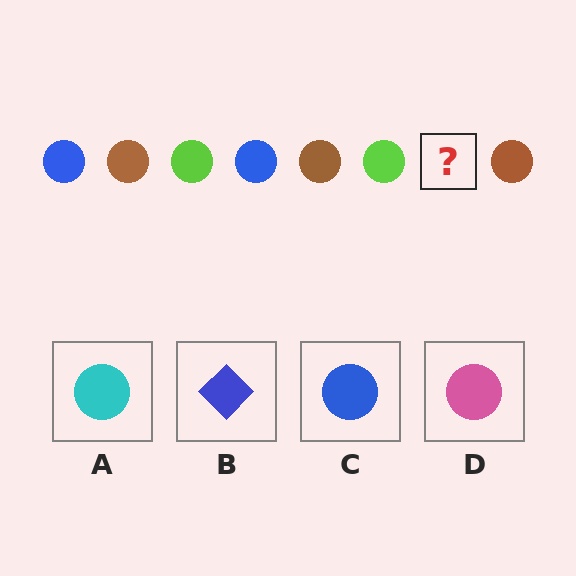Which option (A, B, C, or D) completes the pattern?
C.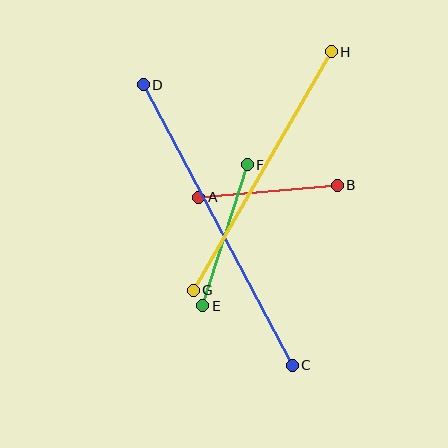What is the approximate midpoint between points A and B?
The midpoint is at approximately (268, 191) pixels.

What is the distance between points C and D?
The distance is approximately 318 pixels.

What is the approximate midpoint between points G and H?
The midpoint is at approximately (262, 171) pixels.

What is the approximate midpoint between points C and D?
The midpoint is at approximately (218, 225) pixels.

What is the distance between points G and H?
The distance is approximately 275 pixels.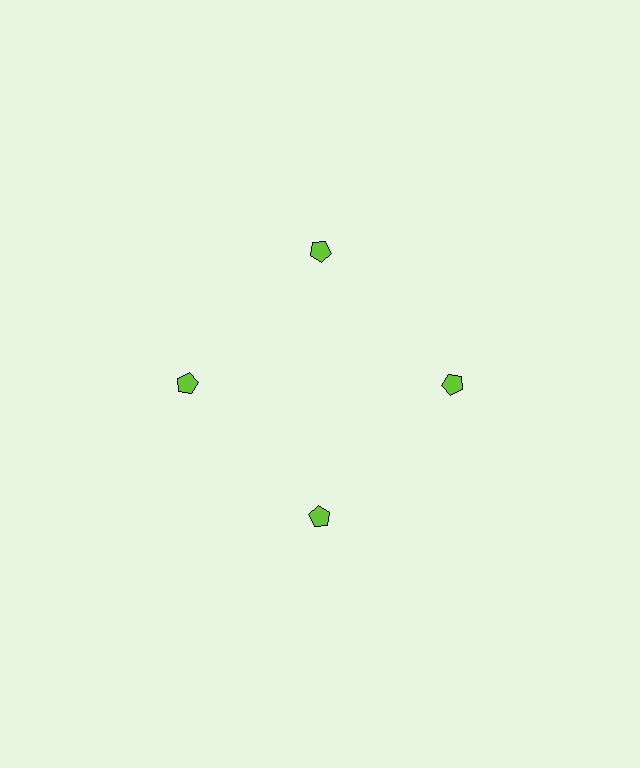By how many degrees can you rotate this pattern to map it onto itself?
The pattern maps onto itself every 90 degrees of rotation.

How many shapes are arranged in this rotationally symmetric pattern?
There are 4 shapes, arranged in 4 groups of 1.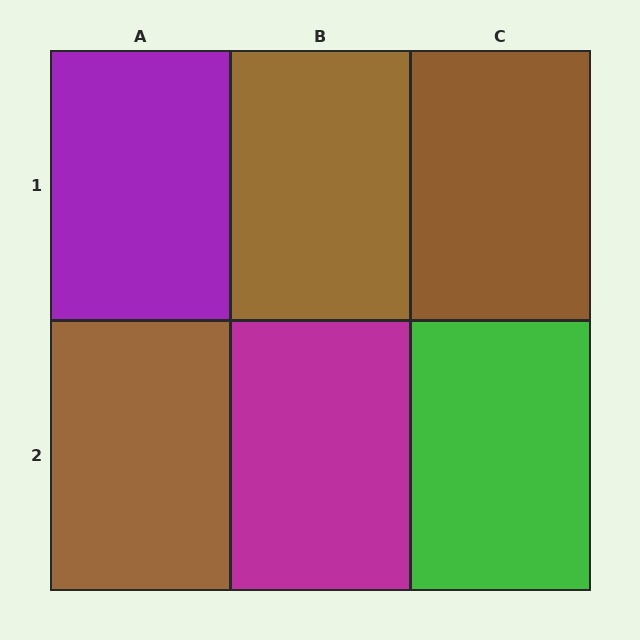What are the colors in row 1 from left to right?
Purple, brown, brown.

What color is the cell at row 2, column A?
Brown.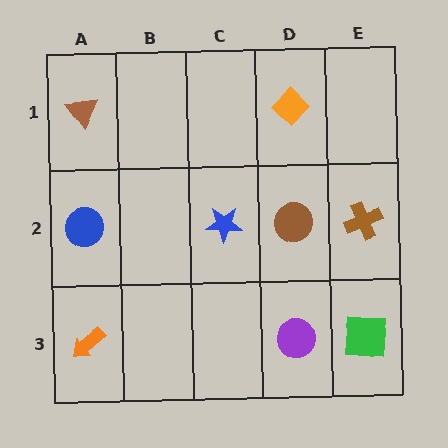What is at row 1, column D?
An orange diamond.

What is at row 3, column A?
An orange arrow.